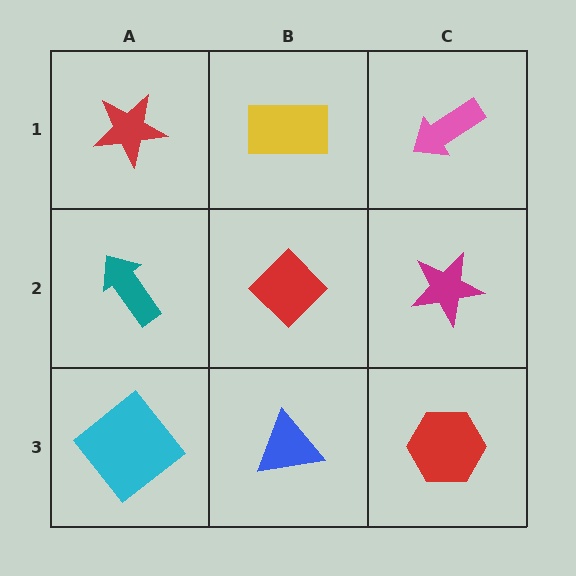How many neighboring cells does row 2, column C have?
3.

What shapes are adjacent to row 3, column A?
A teal arrow (row 2, column A), a blue triangle (row 3, column B).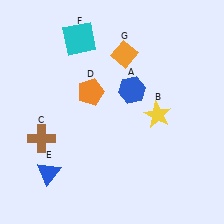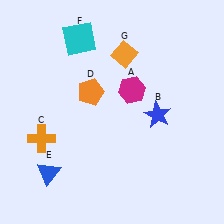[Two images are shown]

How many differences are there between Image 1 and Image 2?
There are 3 differences between the two images.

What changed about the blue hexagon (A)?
In Image 1, A is blue. In Image 2, it changed to magenta.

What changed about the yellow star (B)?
In Image 1, B is yellow. In Image 2, it changed to blue.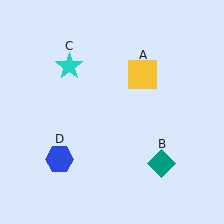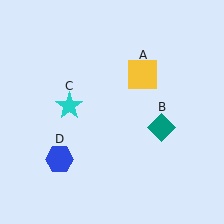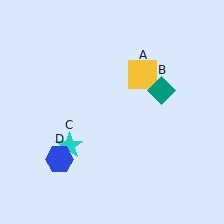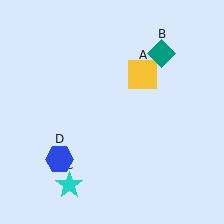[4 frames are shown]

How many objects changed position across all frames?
2 objects changed position: teal diamond (object B), cyan star (object C).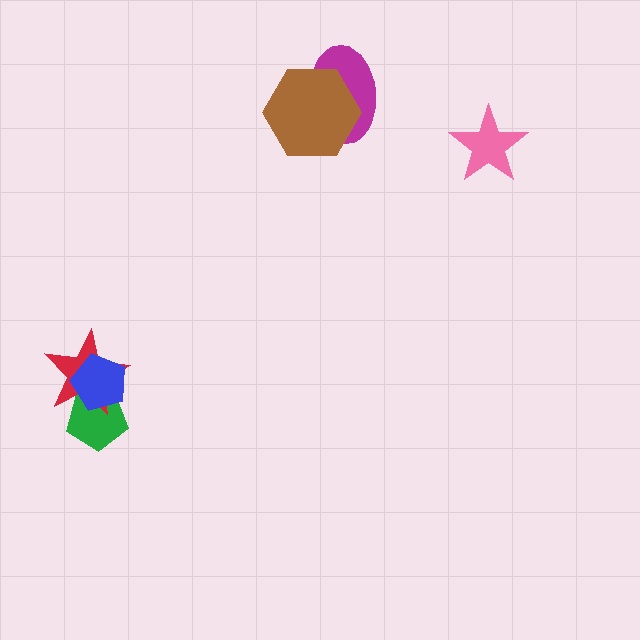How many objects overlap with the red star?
2 objects overlap with the red star.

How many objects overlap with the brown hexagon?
1 object overlaps with the brown hexagon.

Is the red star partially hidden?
Yes, it is partially covered by another shape.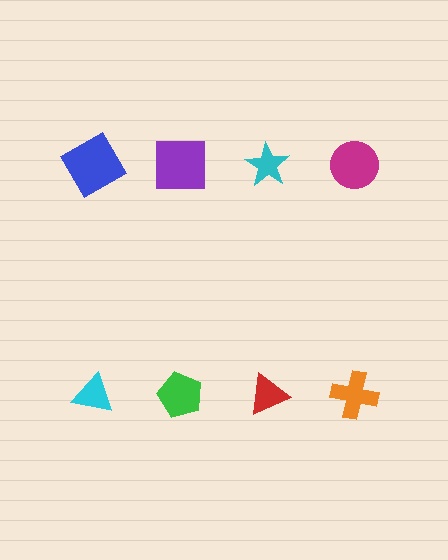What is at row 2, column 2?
A green pentagon.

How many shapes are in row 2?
4 shapes.